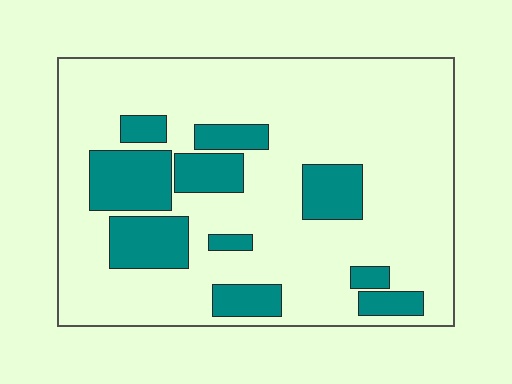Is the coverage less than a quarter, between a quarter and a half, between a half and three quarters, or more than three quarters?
Less than a quarter.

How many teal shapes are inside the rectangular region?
10.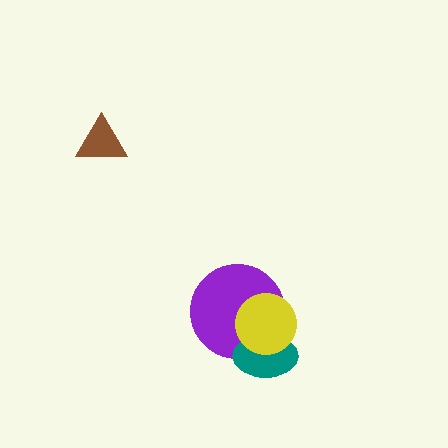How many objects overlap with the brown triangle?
0 objects overlap with the brown triangle.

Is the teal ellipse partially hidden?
Yes, it is partially covered by another shape.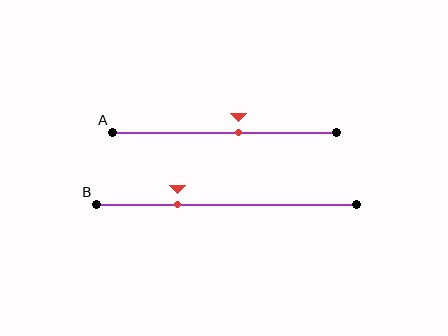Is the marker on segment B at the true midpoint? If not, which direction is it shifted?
No, the marker on segment B is shifted to the left by about 19% of the segment length.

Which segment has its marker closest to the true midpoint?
Segment A has its marker closest to the true midpoint.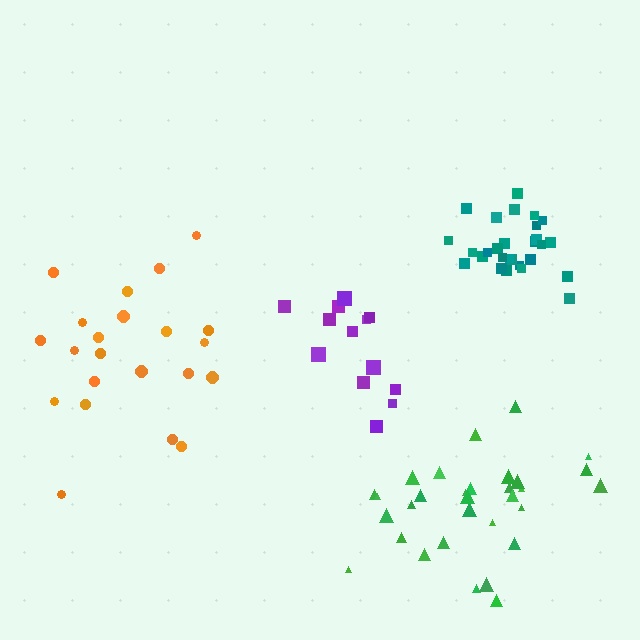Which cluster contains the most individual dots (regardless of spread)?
Green (31).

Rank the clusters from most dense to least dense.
teal, green, purple, orange.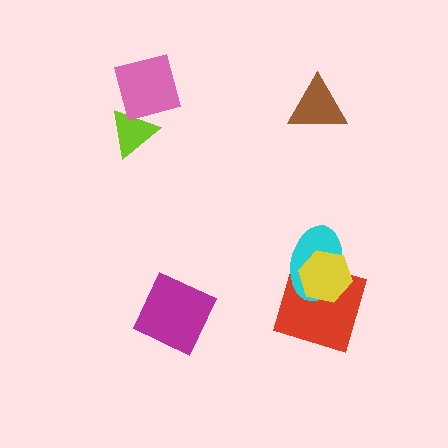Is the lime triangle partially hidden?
Yes, it is partially covered by another shape.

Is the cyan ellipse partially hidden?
Yes, it is partially covered by another shape.